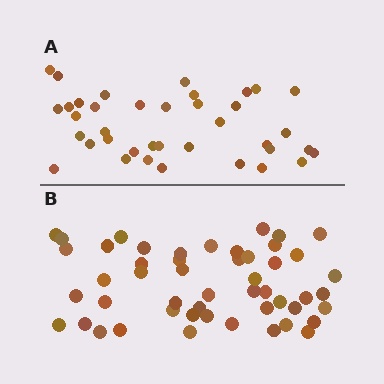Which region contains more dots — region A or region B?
Region B (the bottom region) has more dots.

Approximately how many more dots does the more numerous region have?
Region B has roughly 12 or so more dots than region A.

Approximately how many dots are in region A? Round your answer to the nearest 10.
About 40 dots. (The exact count is 38, which rounds to 40.)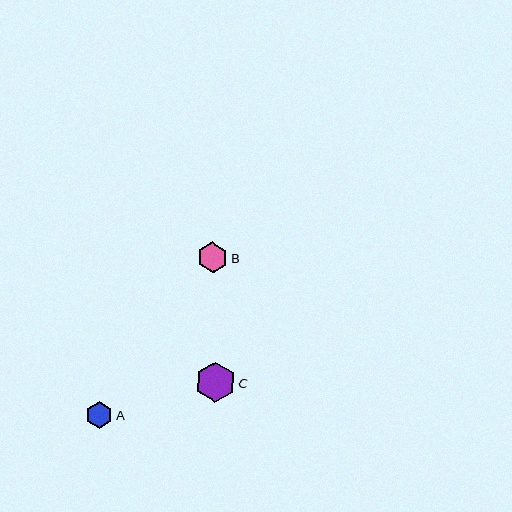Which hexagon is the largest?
Hexagon C is the largest with a size of approximately 40 pixels.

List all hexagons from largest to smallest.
From largest to smallest: C, B, A.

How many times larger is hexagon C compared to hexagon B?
Hexagon C is approximately 1.3 times the size of hexagon B.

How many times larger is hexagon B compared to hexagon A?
Hexagon B is approximately 1.1 times the size of hexagon A.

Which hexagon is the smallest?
Hexagon A is the smallest with a size of approximately 27 pixels.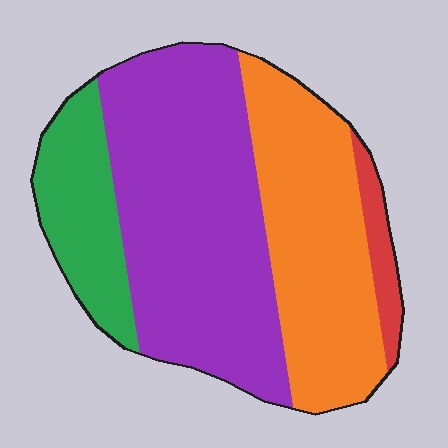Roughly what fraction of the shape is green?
Green takes up about one sixth (1/6) of the shape.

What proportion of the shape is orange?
Orange covers 32% of the shape.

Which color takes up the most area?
Purple, at roughly 45%.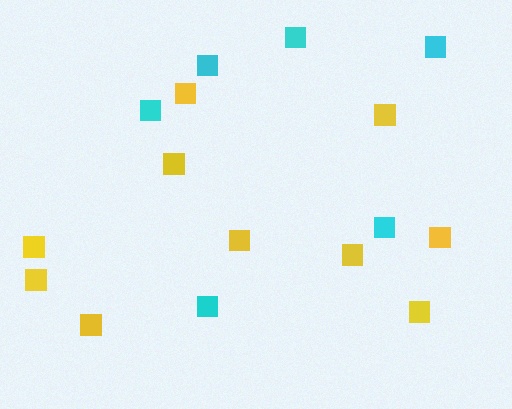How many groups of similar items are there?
There are 2 groups: one group of yellow squares (10) and one group of cyan squares (6).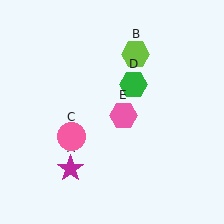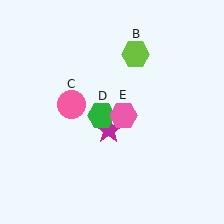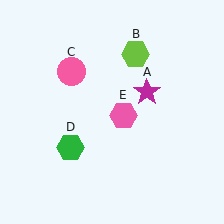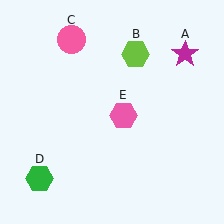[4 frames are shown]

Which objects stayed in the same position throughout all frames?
Lime hexagon (object B) and pink hexagon (object E) remained stationary.